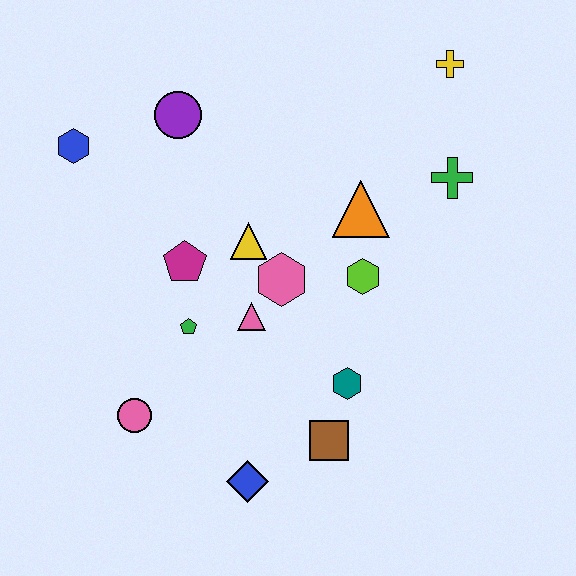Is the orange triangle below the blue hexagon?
Yes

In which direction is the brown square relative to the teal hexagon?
The brown square is below the teal hexagon.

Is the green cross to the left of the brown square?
No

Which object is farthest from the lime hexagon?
The blue hexagon is farthest from the lime hexagon.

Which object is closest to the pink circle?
The green pentagon is closest to the pink circle.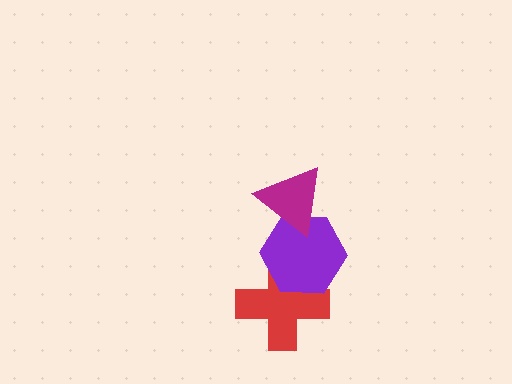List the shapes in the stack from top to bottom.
From top to bottom: the magenta triangle, the purple hexagon, the red cross.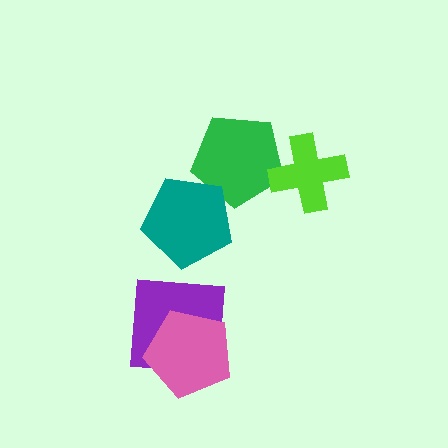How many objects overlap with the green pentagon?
2 objects overlap with the green pentagon.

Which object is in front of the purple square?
The pink pentagon is in front of the purple square.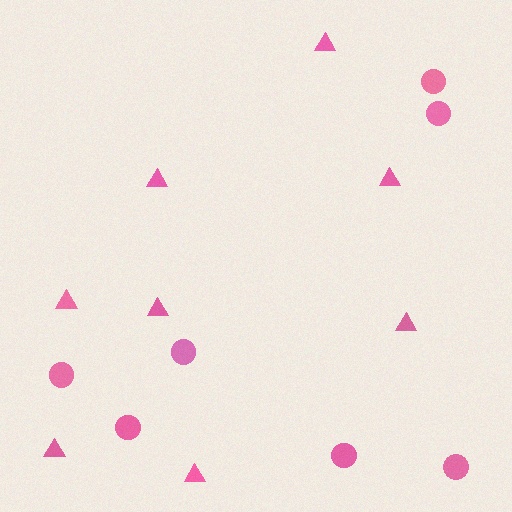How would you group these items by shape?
There are 2 groups: one group of circles (7) and one group of triangles (8).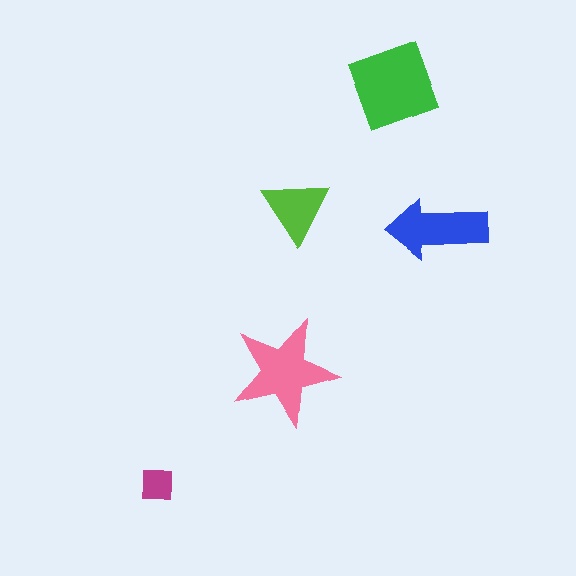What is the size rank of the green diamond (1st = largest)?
1st.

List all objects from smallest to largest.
The magenta square, the lime triangle, the blue arrow, the pink star, the green diamond.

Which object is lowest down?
The magenta square is bottommost.